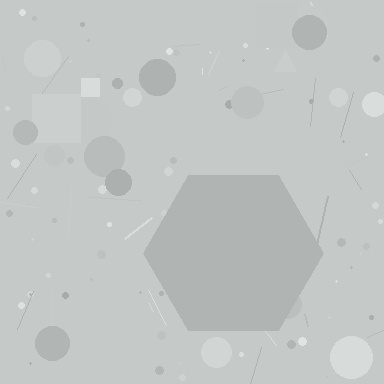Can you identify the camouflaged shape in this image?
The camouflaged shape is a hexagon.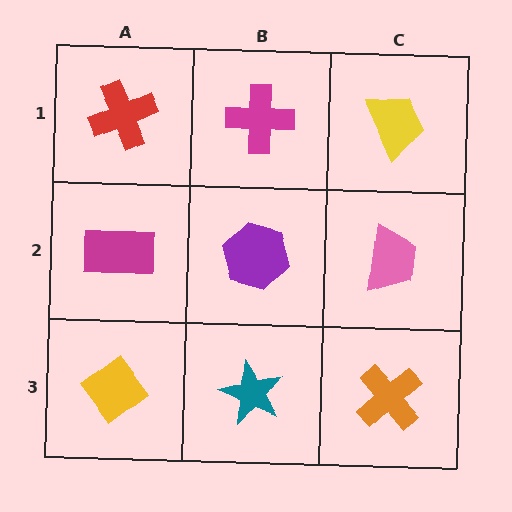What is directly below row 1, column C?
A pink trapezoid.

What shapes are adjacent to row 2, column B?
A magenta cross (row 1, column B), a teal star (row 3, column B), a magenta rectangle (row 2, column A), a pink trapezoid (row 2, column C).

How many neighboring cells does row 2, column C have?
3.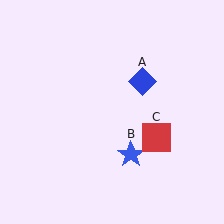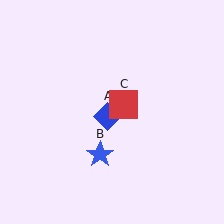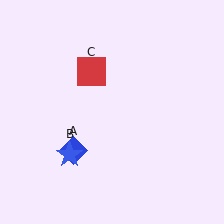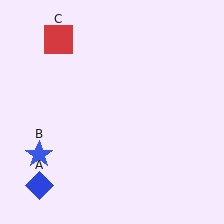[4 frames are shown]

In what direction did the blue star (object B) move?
The blue star (object B) moved left.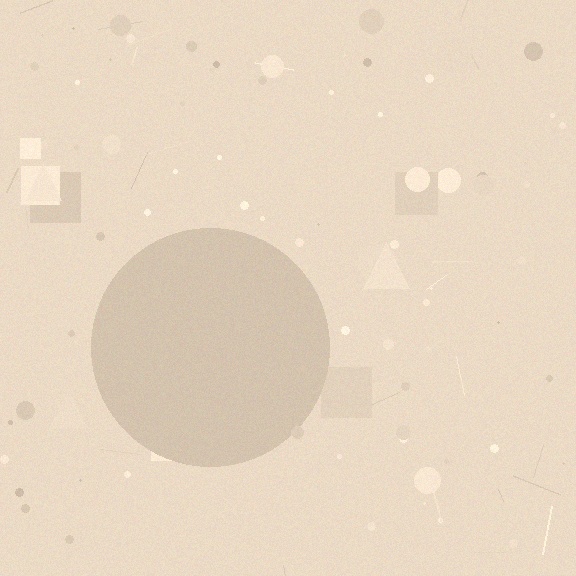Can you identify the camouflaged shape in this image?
The camouflaged shape is a circle.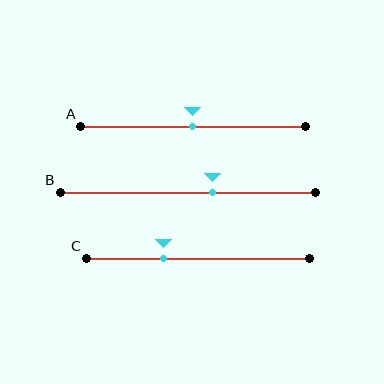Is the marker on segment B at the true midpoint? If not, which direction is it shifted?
No, the marker on segment B is shifted to the right by about 10% of the segment length.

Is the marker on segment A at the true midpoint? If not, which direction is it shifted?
Yes, the marker on segment A is at the true midpoint.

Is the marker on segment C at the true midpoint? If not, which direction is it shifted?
No, the marker on segment C is shifted to the left by about 15% of the segment length.